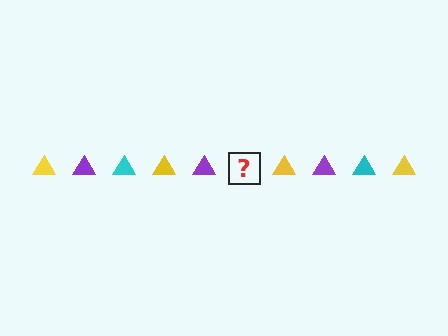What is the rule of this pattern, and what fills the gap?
The rule is that the pattern cycles through yellow, purple, cyan triangles. The gap should be filled with a cyan triangle.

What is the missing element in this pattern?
The missing element is a cyan triangle.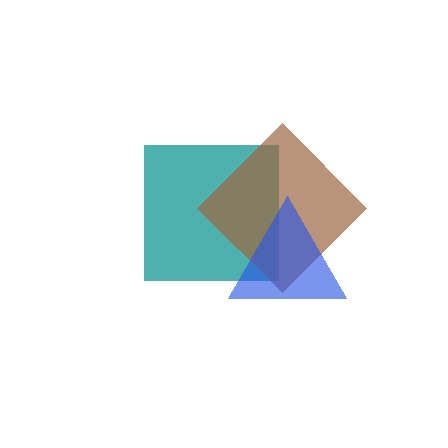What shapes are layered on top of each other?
The layered shapes are: a teal square, a brown diamond, a blue triangle.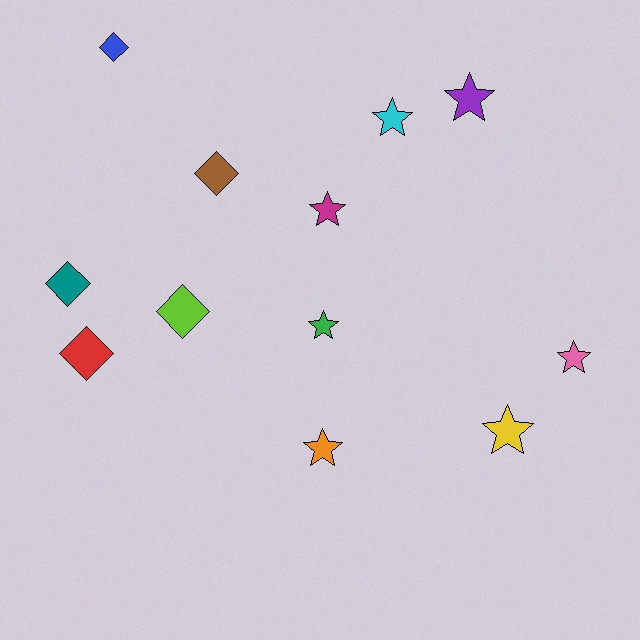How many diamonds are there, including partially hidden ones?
There are 5 diamonds.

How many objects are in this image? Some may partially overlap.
There are 12 objects.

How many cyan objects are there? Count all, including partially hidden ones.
There is 1 cyan object.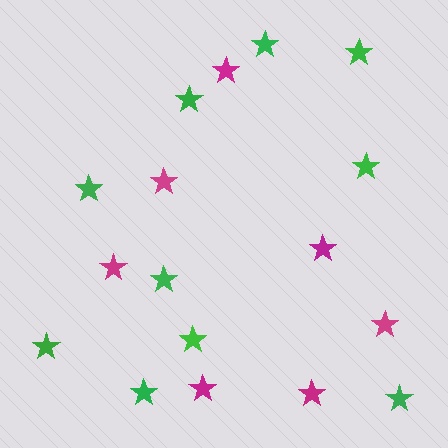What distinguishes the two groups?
There are 2 groups: one group of green stars (10) and one group of magenta stars (7).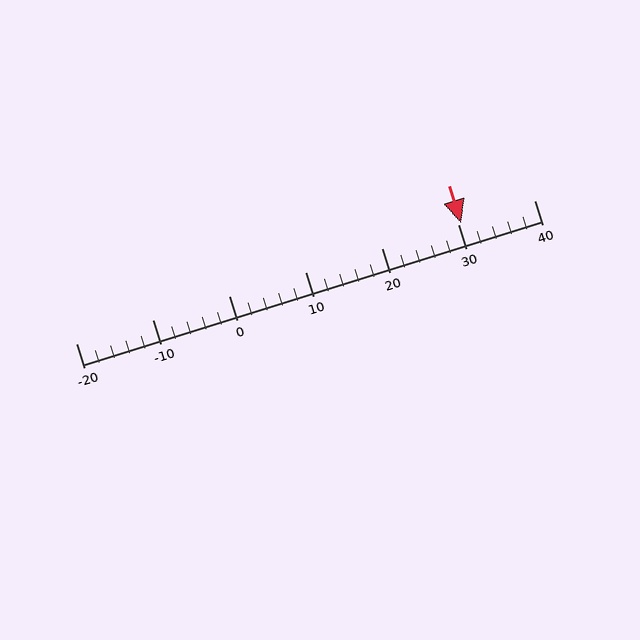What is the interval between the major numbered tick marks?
The major tick marks are spaced 10 units apart.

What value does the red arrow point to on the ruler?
The red arrow points to approximately 30.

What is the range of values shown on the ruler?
The ruler shows values from -20 to 40.